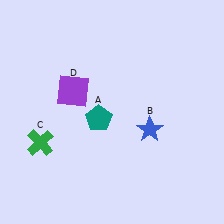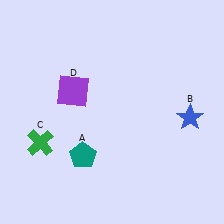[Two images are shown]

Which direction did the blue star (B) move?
The blue star (B) moved right.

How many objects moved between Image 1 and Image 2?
2 objects moved between the two images.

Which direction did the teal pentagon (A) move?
The teal pentagon (A) moved down.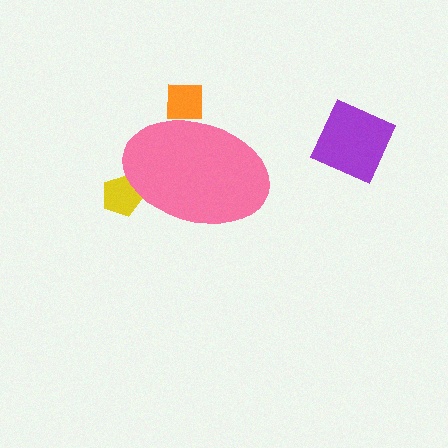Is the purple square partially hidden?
No, the purple square is fully visible.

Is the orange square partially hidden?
Yes, the orange square is partially hidden behind the pink ellipse.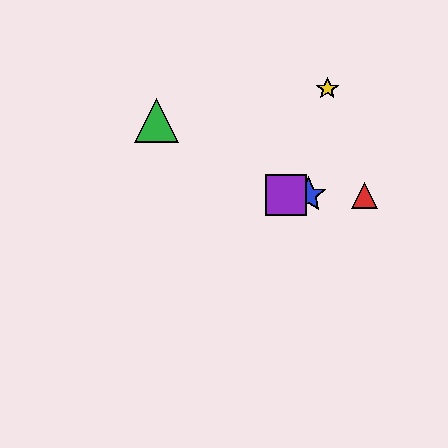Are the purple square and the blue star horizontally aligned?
Yes, both are at y≈195.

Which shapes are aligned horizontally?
The red triangle, the blue star, the purple square are aligned horizontally.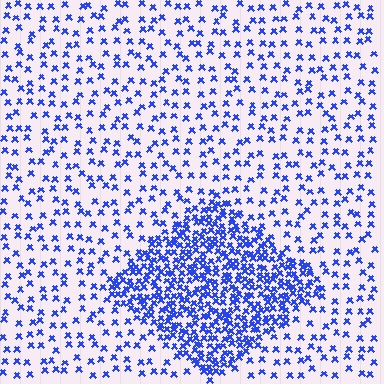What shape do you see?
I see a diamond.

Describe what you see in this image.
The image contains small blue elements arranged at two different densities. A diamond-shaped region is visible where the elements are more densely packed than the surrounding area.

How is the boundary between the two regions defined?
The boundary is defined by a change in element density (approximately 2.9x ratio). All elements are the same color, size, and shape.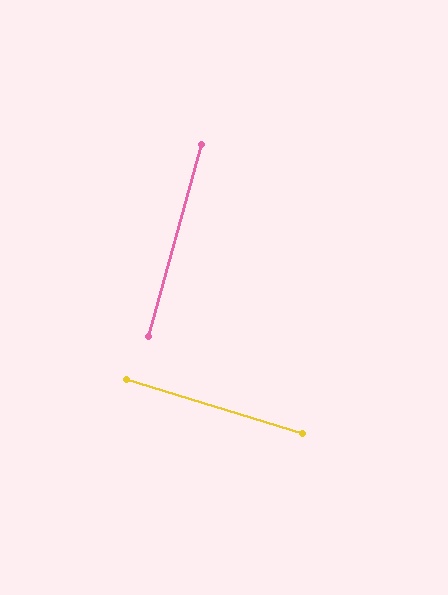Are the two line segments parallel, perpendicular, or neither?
Perpendicular — they meet at approximately 88°.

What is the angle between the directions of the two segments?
Approximately 88 degrees.